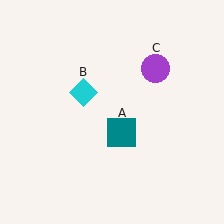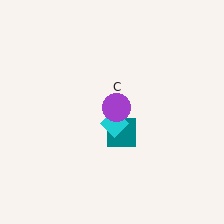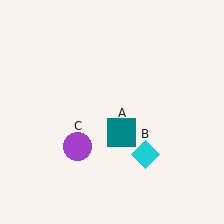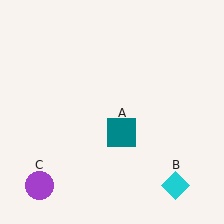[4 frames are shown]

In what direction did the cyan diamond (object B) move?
The cyan diamond (object B) moved down and to the right.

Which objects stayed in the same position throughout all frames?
Teal square (object A) remained stationary.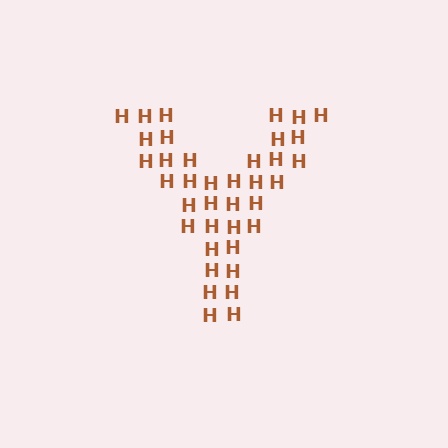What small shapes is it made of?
It is made of small letter H's.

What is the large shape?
The large shape is the letter Y.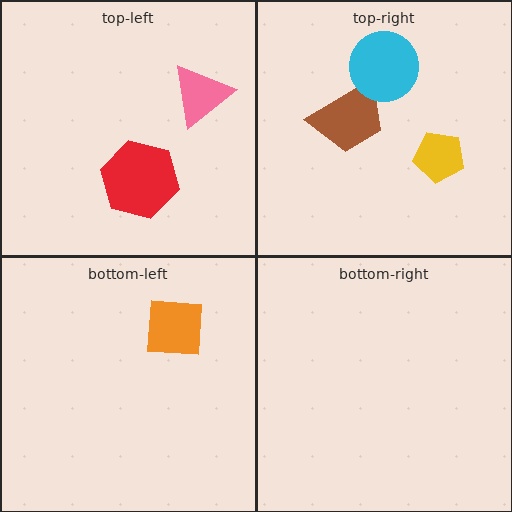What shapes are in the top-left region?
The pink triangle, the red hexagon.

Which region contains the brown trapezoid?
The top-right region.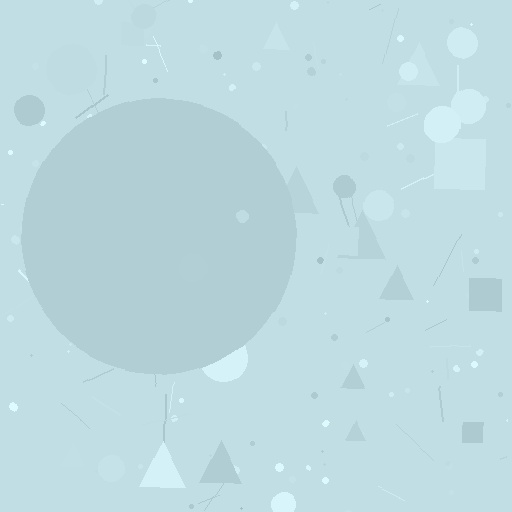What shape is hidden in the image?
A circle is hidden in the image.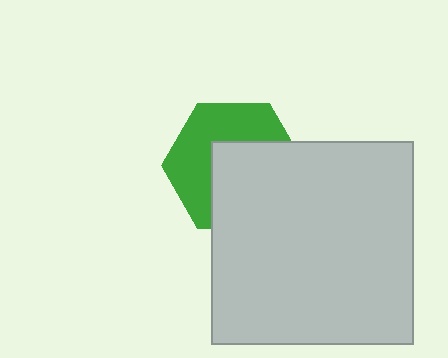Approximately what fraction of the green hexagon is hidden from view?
Roughly 51% of the green hexagon is hidden behind the light gray square.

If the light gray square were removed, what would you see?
You would see the complete green hexagon.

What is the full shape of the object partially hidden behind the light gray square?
The partially hidden object is a green hexagon.